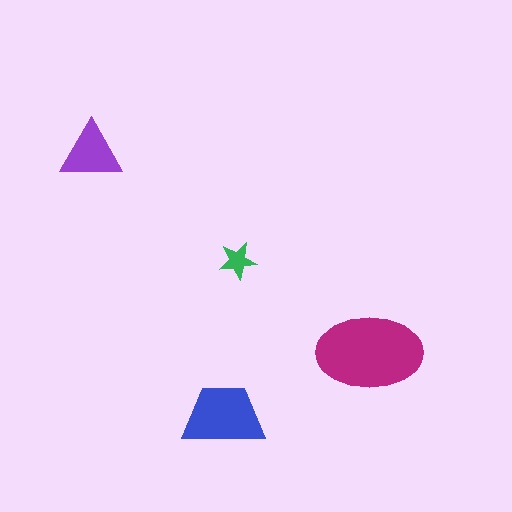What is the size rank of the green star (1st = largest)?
4th.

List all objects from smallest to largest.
The green star, the purple triangle, the blue trapezoid, the magenta ellipse.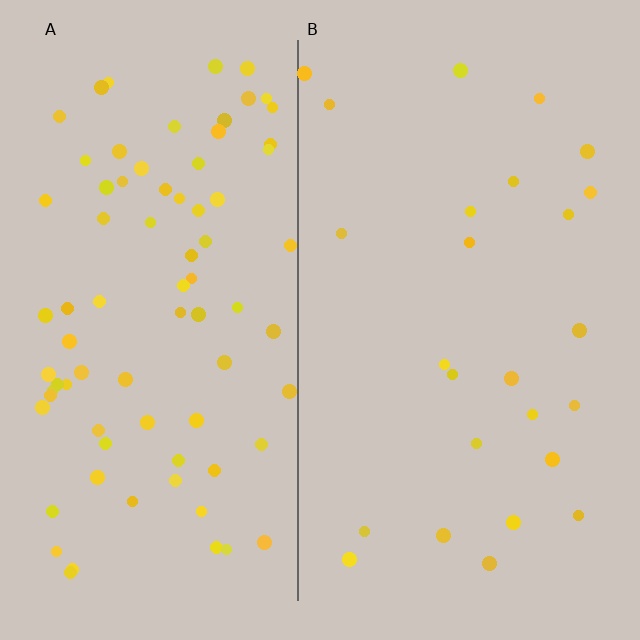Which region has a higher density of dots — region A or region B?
A (the left).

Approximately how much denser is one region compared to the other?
Approximately 3.2× — region A over region B.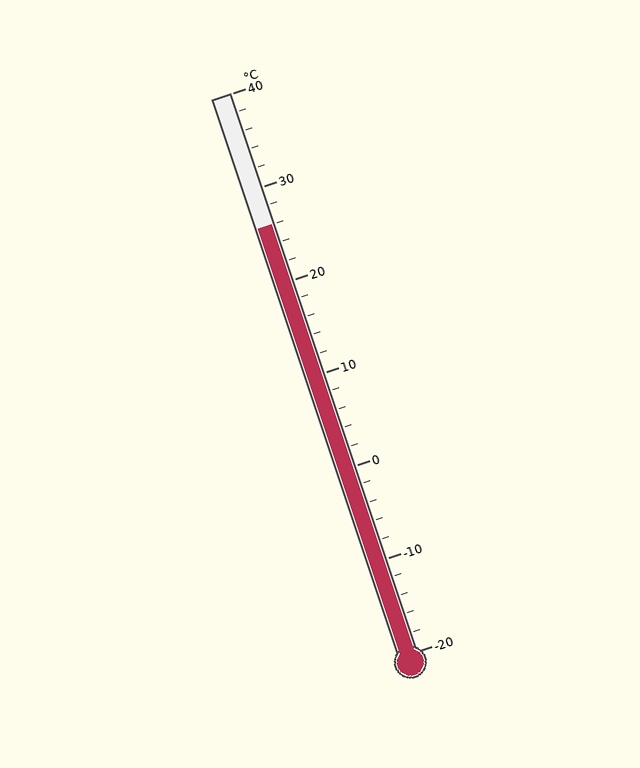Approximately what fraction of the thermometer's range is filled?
The thermometer is filled to approximately 75% of its range.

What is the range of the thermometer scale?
The thermometer scale ranges from -20°C to 40°C.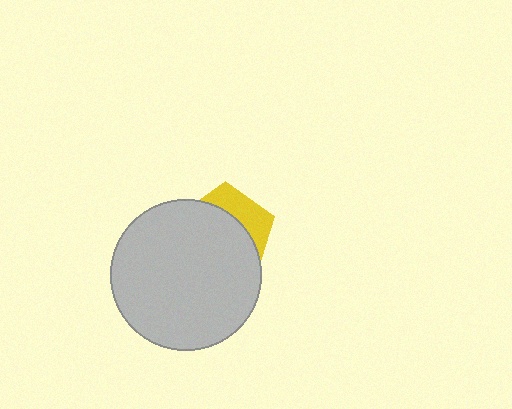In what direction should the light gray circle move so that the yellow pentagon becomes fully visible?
The light gray circle should move toward the lower-left. That is the shortest direction to clear the overlap and leave the yellow pentagon fully visible.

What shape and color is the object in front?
The object in front is a light gray circle.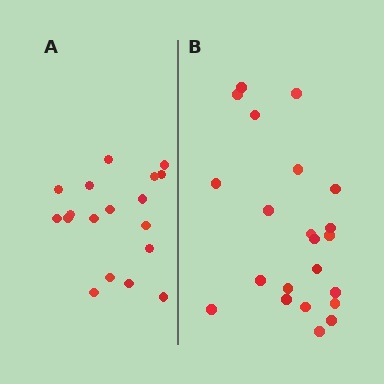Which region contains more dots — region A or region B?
Region B (the right region) has more dots.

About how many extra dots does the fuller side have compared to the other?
Region B has about 4 more dots than region A.